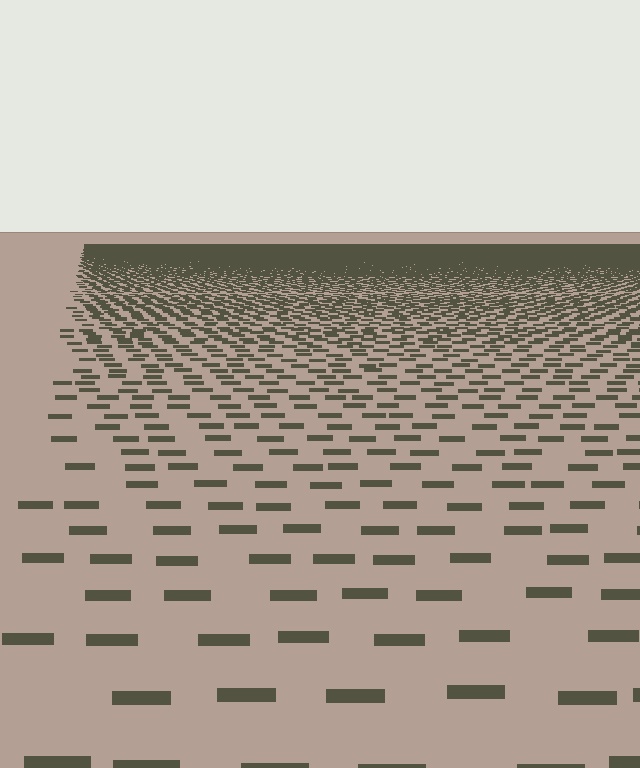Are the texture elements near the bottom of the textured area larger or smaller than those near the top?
Larger. Near the bottom, elements are closer to the viewer and appear at a bigger on-screen size.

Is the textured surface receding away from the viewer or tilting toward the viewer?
The surface is receding away from the viewer. Texture elements get smaller and denser toward the top.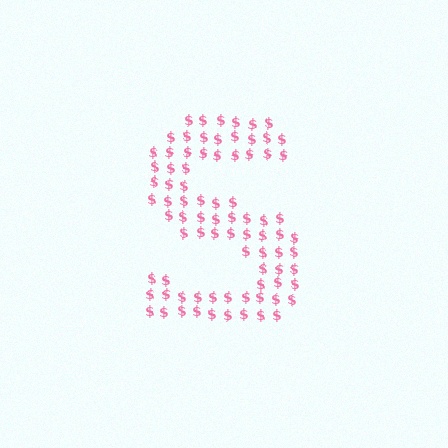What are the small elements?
The small elements are dollar signs.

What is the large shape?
The large shape is the letter S.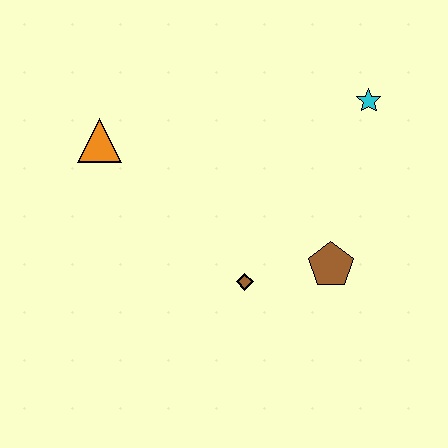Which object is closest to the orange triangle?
The brown diamond is closest to the orange triangle.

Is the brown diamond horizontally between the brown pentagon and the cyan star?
No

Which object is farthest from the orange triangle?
The cyan star is farthest from the orange triangle.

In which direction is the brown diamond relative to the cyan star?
The brown diamond is below the cyan star.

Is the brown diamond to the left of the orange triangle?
No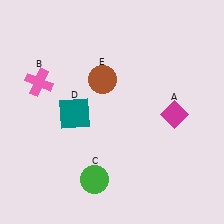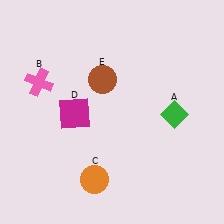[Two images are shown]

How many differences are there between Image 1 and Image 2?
There are 3 differences between the two images.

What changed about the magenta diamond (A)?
In Image 1, A is magenta. In Image 2, it changed to green.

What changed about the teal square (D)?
In Image 1, D is teal. In Image 2, it changed to magenta.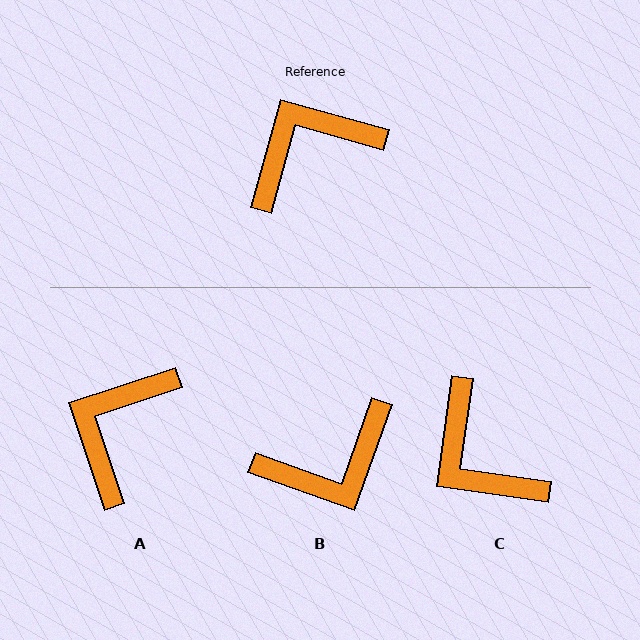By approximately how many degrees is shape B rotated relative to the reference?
Approximately 176 degrees counter-clockwise.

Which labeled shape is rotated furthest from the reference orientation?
B, about 176 degrees away.